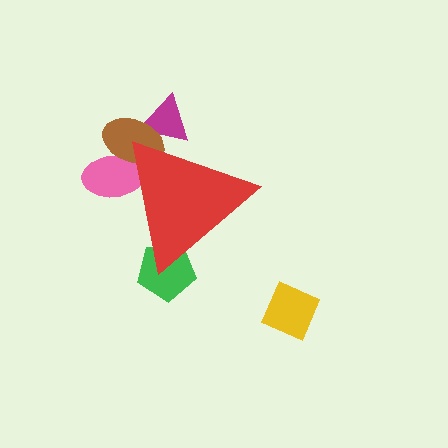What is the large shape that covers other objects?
A red triangle.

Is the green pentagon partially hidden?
Yes, the green pentagon is partially hidden behind the red triangle.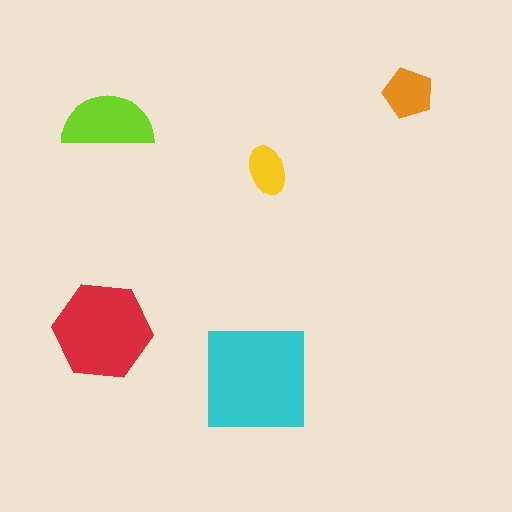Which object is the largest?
The cyan square.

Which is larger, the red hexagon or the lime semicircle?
The red hexagon.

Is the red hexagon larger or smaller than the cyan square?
Smaller.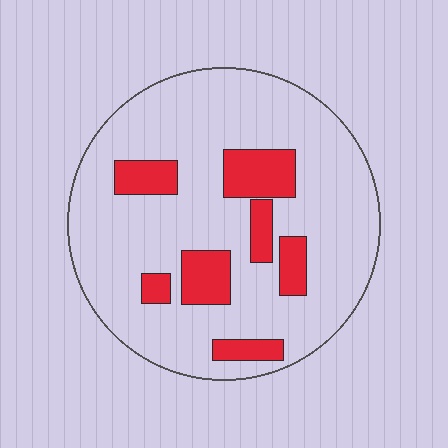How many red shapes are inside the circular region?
7.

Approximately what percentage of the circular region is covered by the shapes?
Approximately 20%.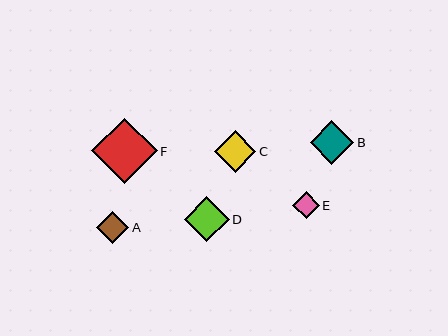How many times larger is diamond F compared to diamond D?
Diamond F is approximately 1.5 times the size of diamond D.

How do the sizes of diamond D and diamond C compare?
Diamond D and diamond C are approximately the same size.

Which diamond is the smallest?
Diamond E is the smallest with a size of approximately 26 pixels.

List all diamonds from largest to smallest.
From largest to smallest: F, D, B, C, A, E.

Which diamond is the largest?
Diamond F is the largest with a size of approximately 66 pixels.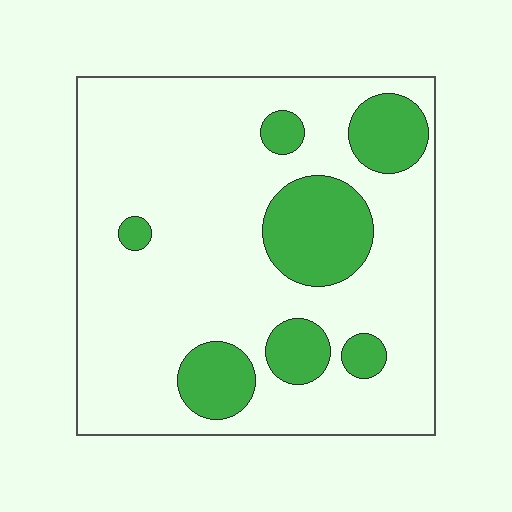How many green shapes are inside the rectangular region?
7.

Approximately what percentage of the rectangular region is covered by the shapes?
Approximately 20%.